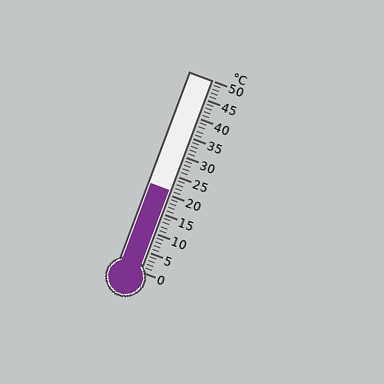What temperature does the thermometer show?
The thermometer shows approximately 21°C.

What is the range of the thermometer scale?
The thermometer scale ranges from 0°C to 50°C.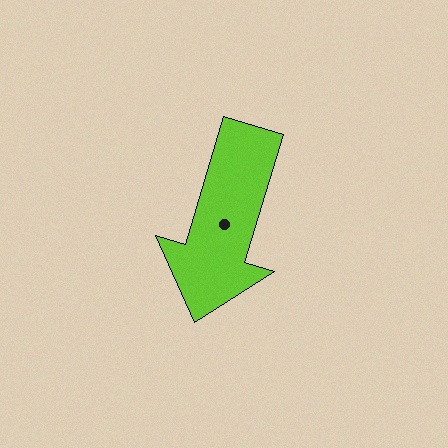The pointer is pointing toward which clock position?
Roughly 7 o'clock.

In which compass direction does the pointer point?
South.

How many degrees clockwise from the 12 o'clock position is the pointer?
Approximately 197 degrees.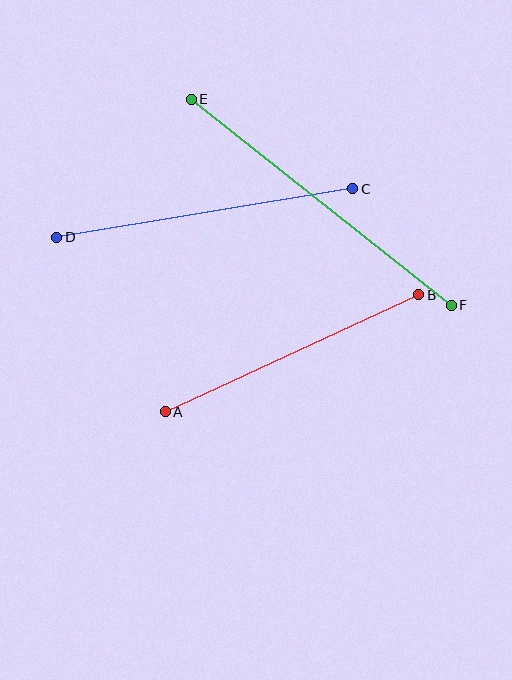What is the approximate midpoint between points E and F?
The midpoint is at approximately (321, 202) pixels.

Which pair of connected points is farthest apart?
Points E and F are farthest apart.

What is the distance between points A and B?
The distance is approximately 279 pixels.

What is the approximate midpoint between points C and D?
The midpoint is at approximately (205, 213) pixels.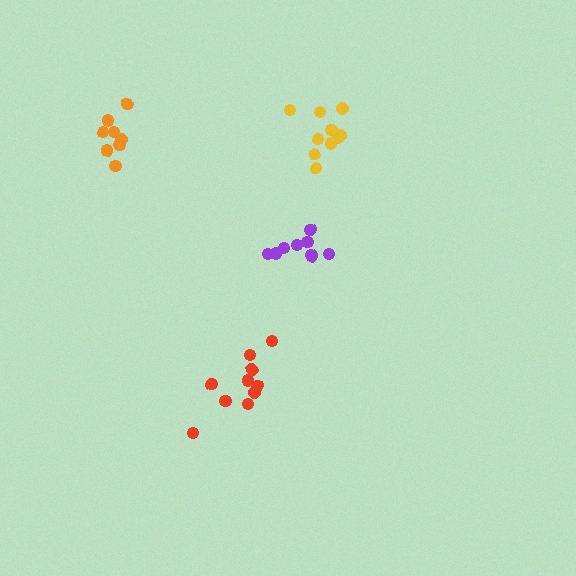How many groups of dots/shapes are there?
There are 4 groups.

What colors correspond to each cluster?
The clusters are colored: red, purple, yellow, orange.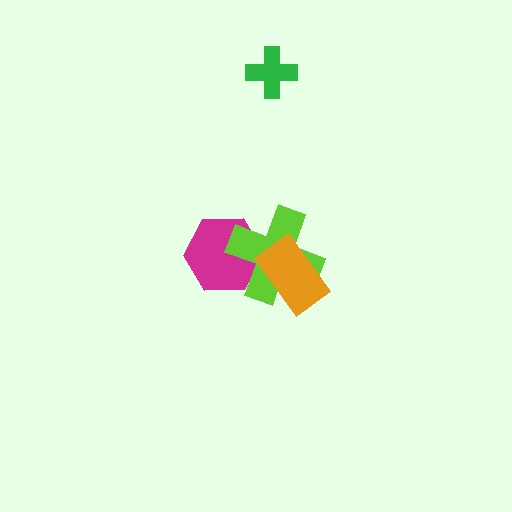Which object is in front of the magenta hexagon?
The lime cross is in front of the magenta hexagon.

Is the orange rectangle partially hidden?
No, no other shape covers it.